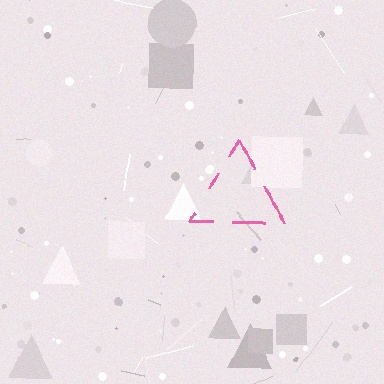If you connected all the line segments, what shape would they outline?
They would outline a triangle.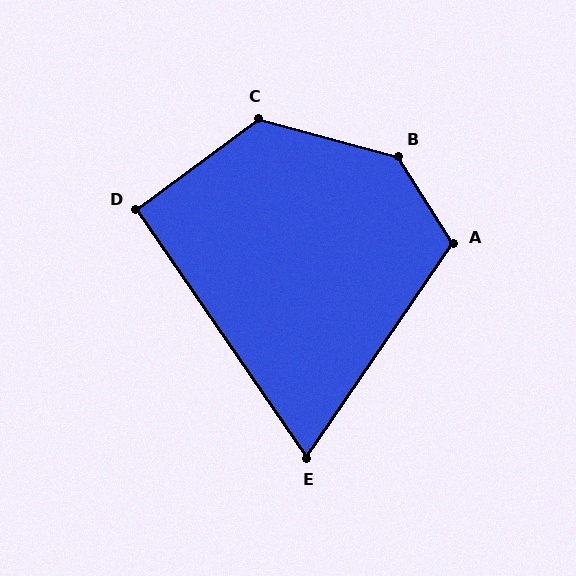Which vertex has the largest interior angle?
B, at approximately 138 degrees.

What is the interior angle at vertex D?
Approximately 92 degrees (approximately right).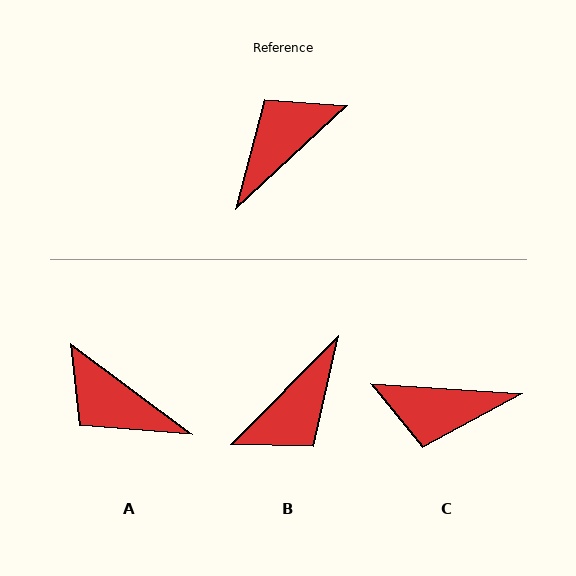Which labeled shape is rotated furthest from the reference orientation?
B, about 178 degrees away.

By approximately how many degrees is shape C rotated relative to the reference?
Approximately 133 degrees counter-clockwise.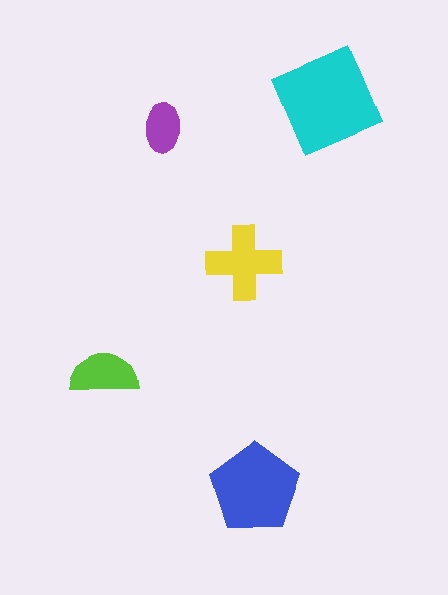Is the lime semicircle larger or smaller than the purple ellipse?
Larger.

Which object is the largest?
The cyan diamond.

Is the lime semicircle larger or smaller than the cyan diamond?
Smaller.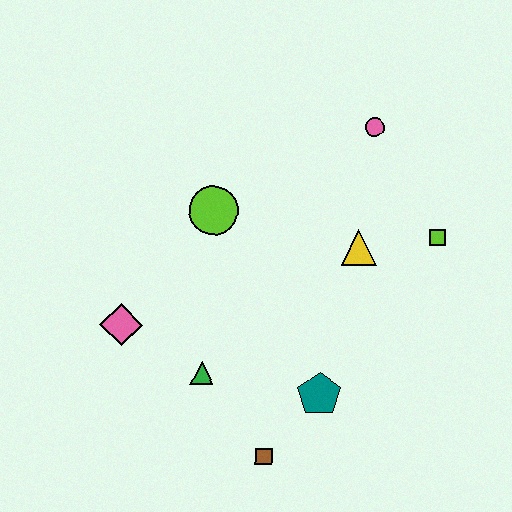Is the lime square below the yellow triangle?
No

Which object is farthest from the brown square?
The pink circle is farthest from the brown square.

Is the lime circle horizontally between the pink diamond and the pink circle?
Yes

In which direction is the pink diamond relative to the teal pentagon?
The pink diamond is to the left of the teal pentagon.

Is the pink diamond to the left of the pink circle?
Yes